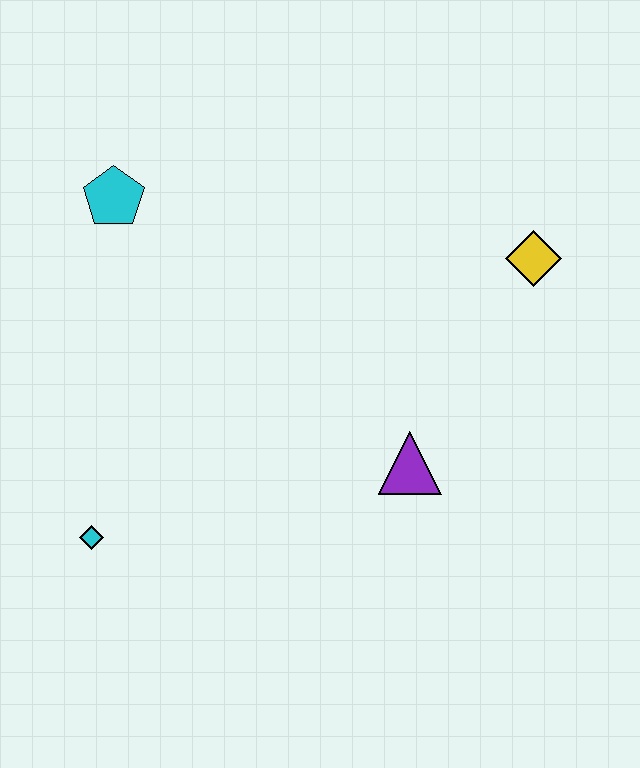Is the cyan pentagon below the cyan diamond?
No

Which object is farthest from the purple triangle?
The cyan pentagon is farthest from the purple triangle.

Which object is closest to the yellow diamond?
The purple triangle is closest to the yellow diamond.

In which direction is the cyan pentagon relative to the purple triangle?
The cyan pentagon is to the left of the purple triangle.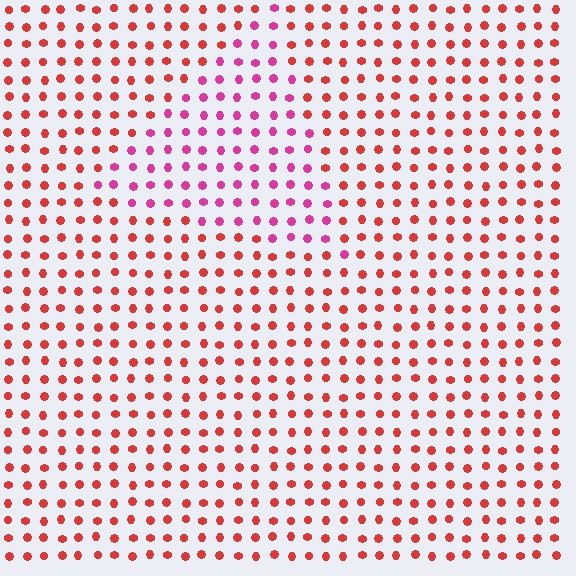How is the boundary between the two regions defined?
The boundary is defined purely by a slight shift in hue (about 38 degrees). Spacing, size, and orientation are identical on both sides.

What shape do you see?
I see a triangle.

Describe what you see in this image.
The image is filled with small red elements in a uniform arrangement. A triangle-shaped region is visible where the elements are tinted to a slightly different hue, forming a subtle color boundary.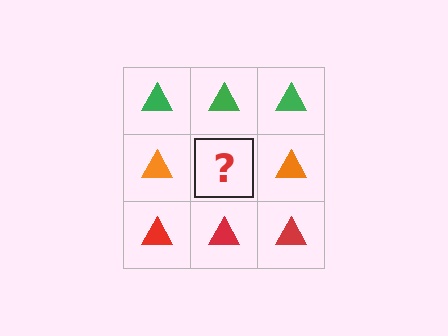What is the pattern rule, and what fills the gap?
The rule is that each row has a consistent color. The gap should be filled with an orange triangle.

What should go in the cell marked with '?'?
The missing cell should contain an orange triangle.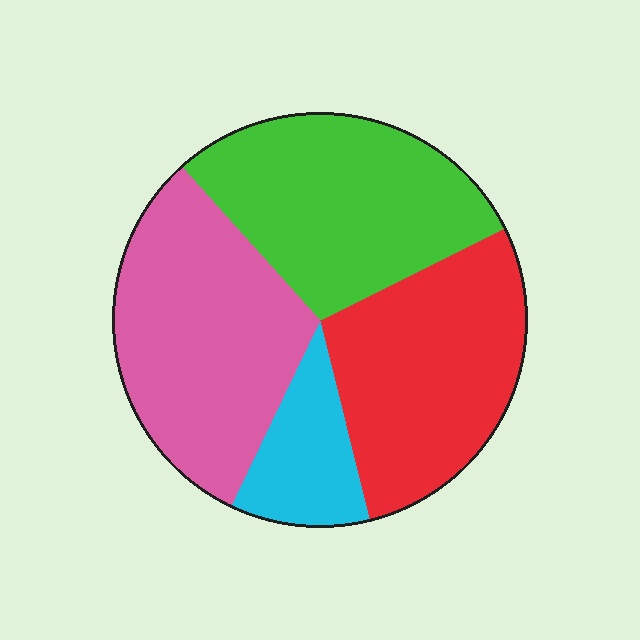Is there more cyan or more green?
Green.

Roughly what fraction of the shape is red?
Red covers around 30% of the shape.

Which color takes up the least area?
Cyan, at roughly 10%.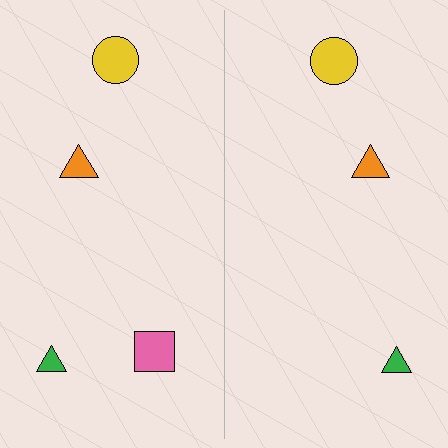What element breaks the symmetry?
A pink square is missing from the right side.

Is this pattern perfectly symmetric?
No, the pattern is not perfectly symmetric. A pink square is missing from the right side.